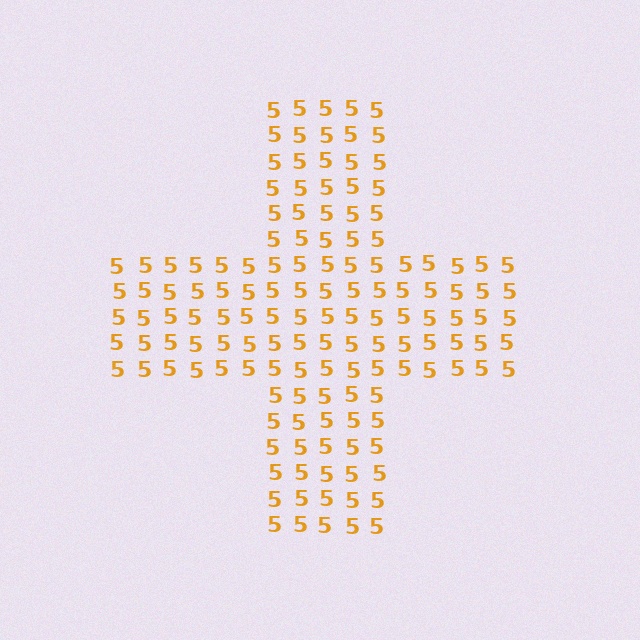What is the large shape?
The large shape is a cross.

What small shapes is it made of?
It is made of small digit 5's.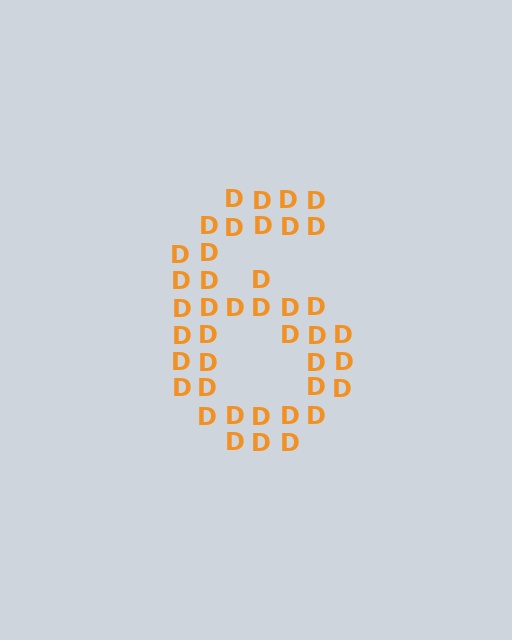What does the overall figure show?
The overall figure shows the digit 6.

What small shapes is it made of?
It is made of small letter D's.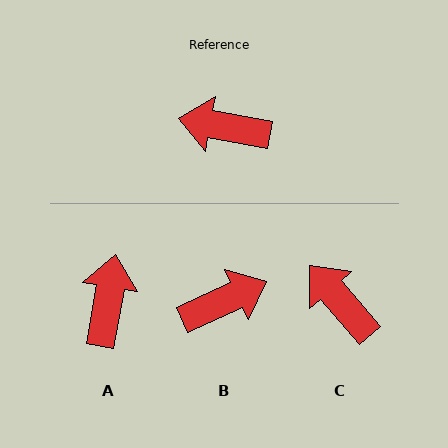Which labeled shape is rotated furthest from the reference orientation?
B, about 145 degrees away.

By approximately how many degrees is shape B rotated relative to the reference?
Approximately 145 degrees clockwise.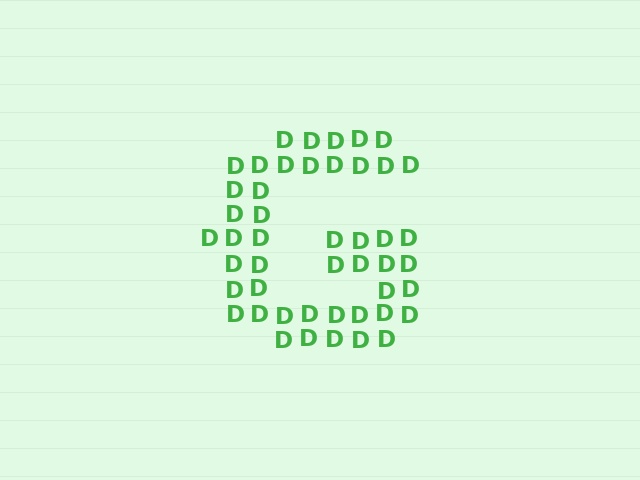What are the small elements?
The small elements are letter D's.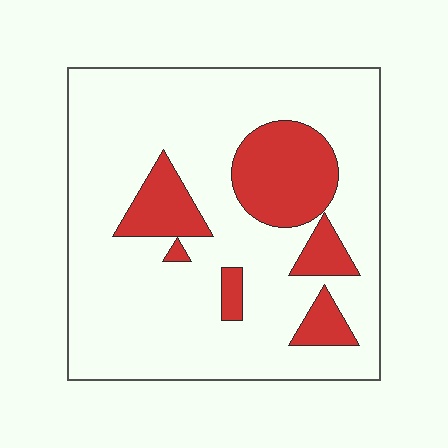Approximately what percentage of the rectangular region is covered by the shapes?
Approximately 20%.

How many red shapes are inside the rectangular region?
6.